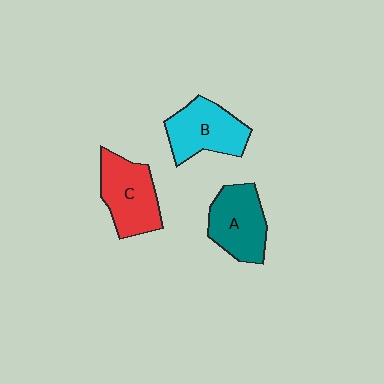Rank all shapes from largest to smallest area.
From largest to smallest: C (red), B (cyan), A (teal).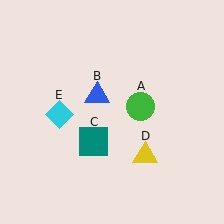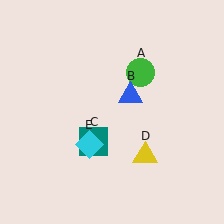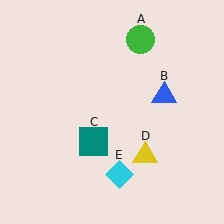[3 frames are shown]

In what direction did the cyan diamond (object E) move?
The cyan diamond (object E) moved down and to the right.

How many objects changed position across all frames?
3 objects changed position: green circle (object A), blue triangle (object B), cyan diamond (object E).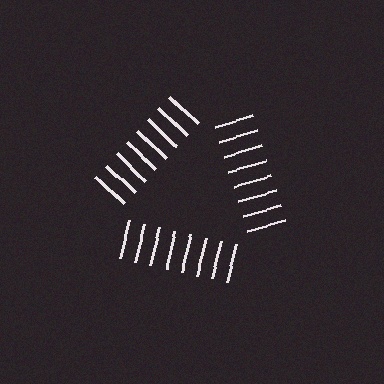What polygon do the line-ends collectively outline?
An illusory triangle — the line segments terminate on its edges but no continuous stroke is drawn.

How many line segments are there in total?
24 — 8 along each of the 3 edges.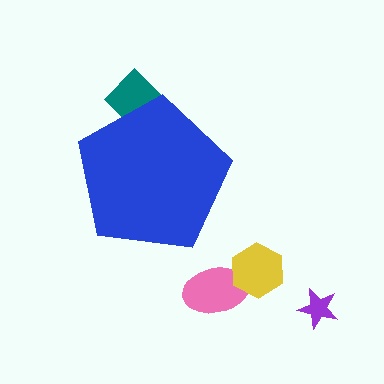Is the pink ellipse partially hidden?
No, the pink ellipse is fully visible.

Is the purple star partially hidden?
No, the purple star is fully visible.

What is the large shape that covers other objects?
A blue pentagon.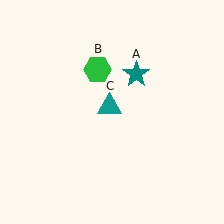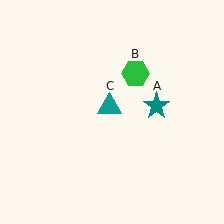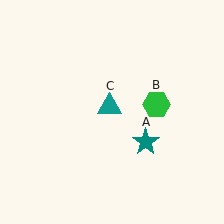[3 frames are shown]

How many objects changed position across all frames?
2 objects changed position: teal star (object A), green hexagon (object B).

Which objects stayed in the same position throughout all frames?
Teal triangle (object C) remained stationary.